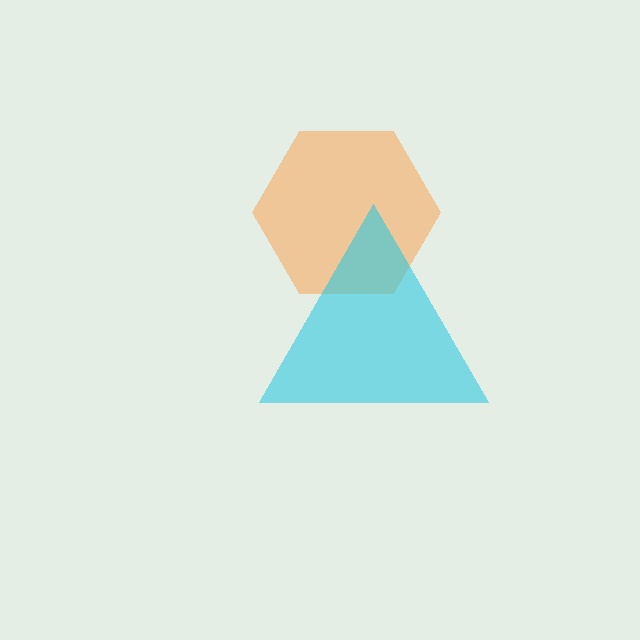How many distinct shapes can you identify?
There are 2 distinct shapes: an orange hexagon, a cyan triangle.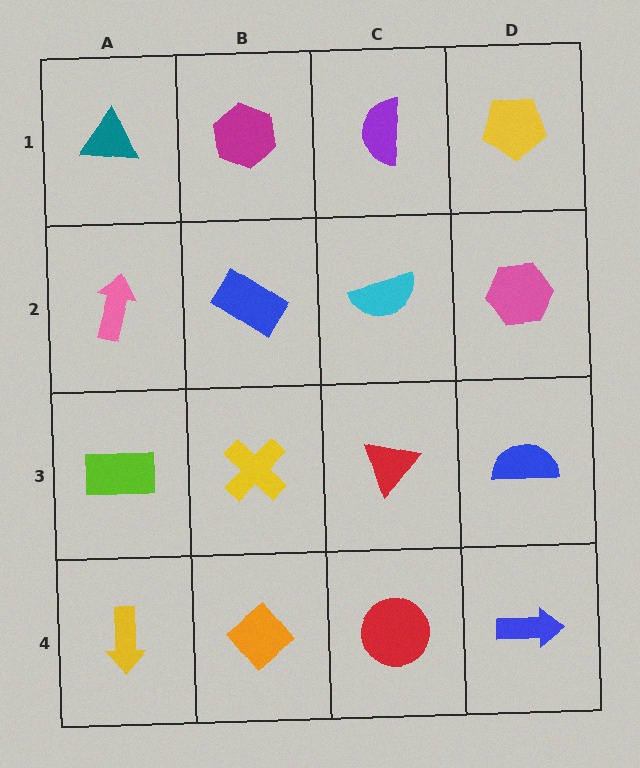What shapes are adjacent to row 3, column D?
A pink hexagon (row 2, column D), a blue arrow (row 4, column D), a red triangle (row 3, column C).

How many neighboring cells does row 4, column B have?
3.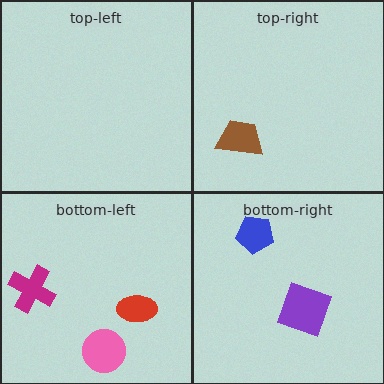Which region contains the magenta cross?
The bottom-left region.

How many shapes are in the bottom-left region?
3.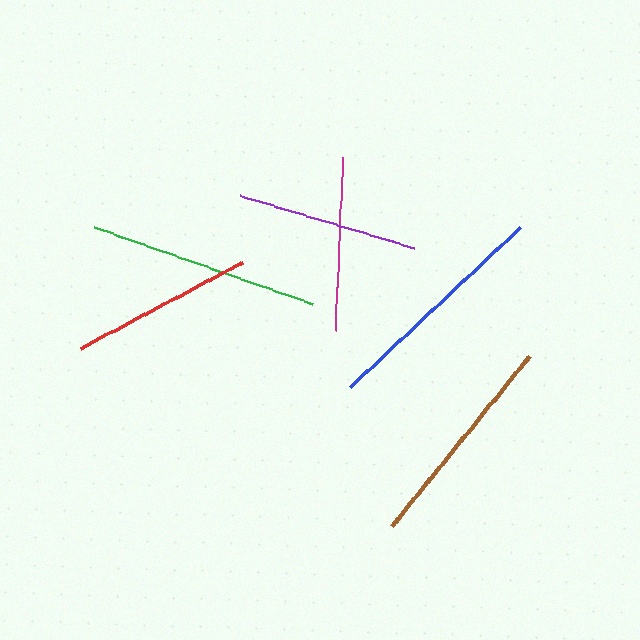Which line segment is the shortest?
The magenta line is the shortest at approximately 174 pixels.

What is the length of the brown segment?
The brown segment is approximately 221 pixels long.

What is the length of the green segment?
The green segment is approximately 231 pixels long.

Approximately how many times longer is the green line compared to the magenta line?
The green line is approximately 1.3 times the length of the magenta line.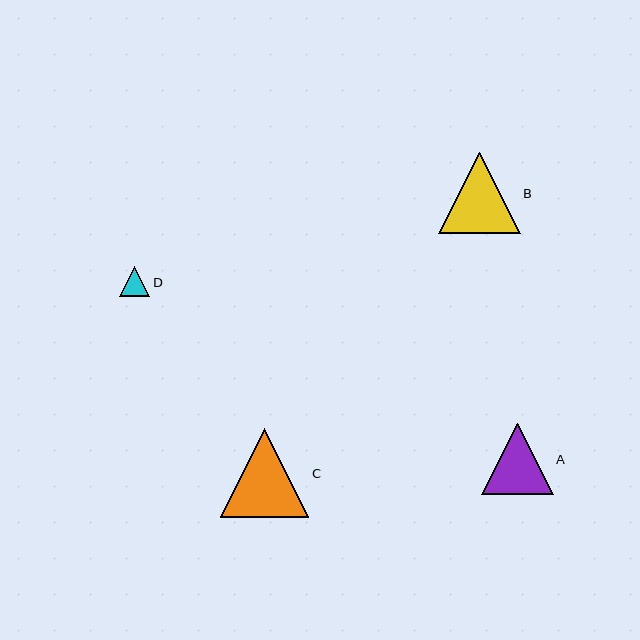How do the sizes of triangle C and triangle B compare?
Triangle C and triangle B are approximately the same size.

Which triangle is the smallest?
Triangle D is the smallest with a size of approximately 30 pixels.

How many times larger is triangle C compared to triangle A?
Triangle C is approximately 1.2 times the size of triangle A.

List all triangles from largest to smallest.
From largest to smallest: C, B, A, D.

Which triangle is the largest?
Triangle C is the largest with a size of approximately 89 pixels.